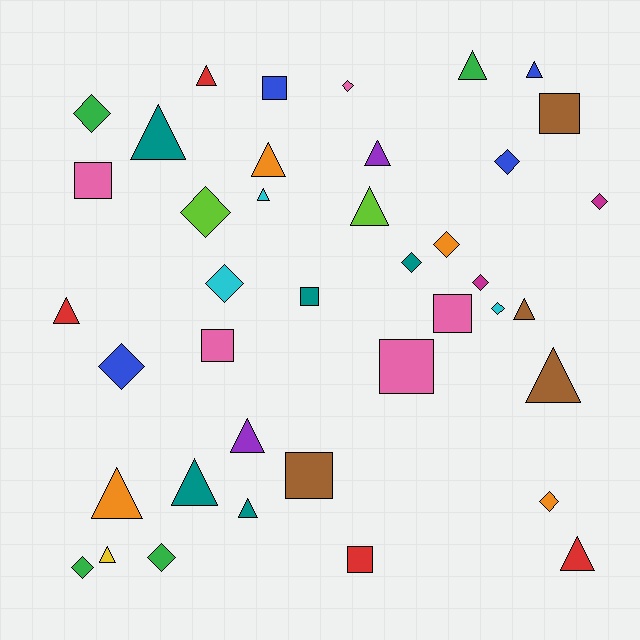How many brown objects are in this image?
There are 4 brown objects.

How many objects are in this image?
There are 40 objects.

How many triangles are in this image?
There are 17 triangles.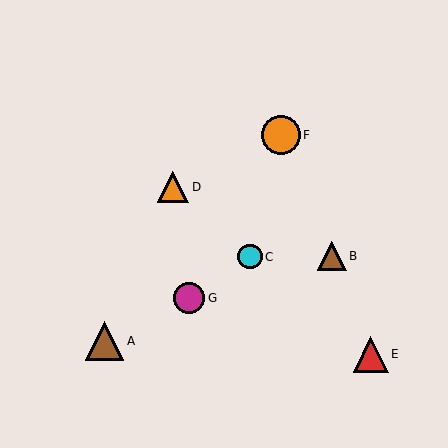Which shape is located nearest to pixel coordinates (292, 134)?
The orange circle (labeled F) at (281, 135) is nearest to that location.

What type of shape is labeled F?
Shape F is an orange circle.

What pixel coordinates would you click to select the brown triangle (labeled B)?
Click at (332, 256) to select the brown triangle B.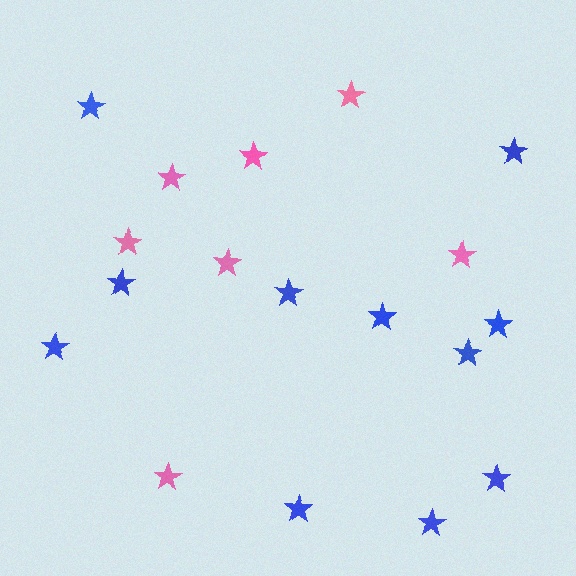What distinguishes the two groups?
There are 2 groups: one group of blue stars (11) and one group of pink stars (7).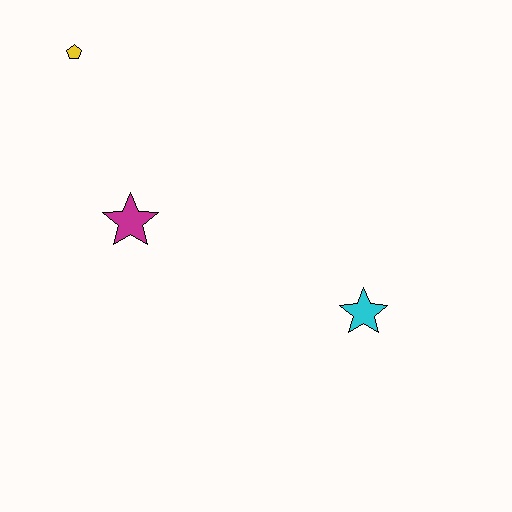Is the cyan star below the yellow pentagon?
Yes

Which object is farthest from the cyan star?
The yellow pentagon is farthest from the cyan star.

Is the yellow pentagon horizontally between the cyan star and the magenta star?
No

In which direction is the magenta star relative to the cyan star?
The magenta star is to the left of the cyan star.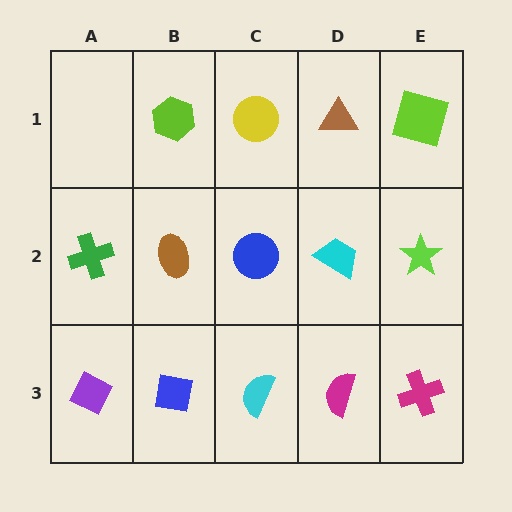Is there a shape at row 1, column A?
No, that cell is empty.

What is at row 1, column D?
A brown triangle.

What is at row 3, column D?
A magenta semicircle.